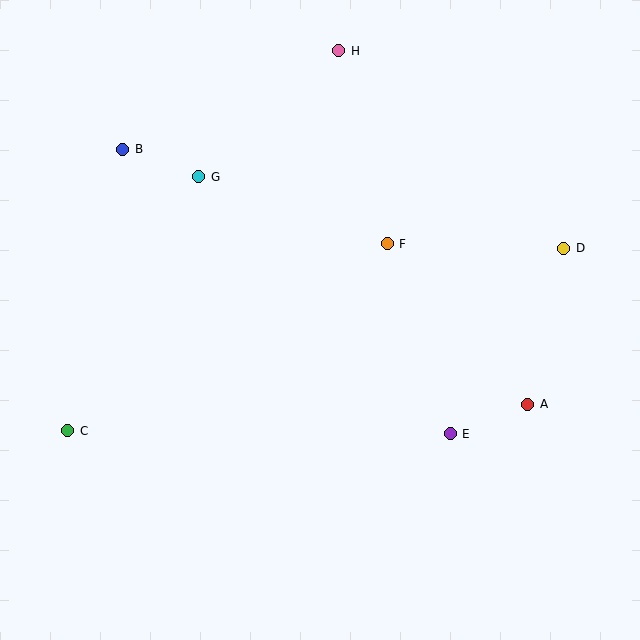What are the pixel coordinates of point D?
Point D is at (564, 248).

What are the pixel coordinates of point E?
Point E is at (450, 434).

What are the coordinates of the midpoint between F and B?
The midpoint between F and B is at (255, 196).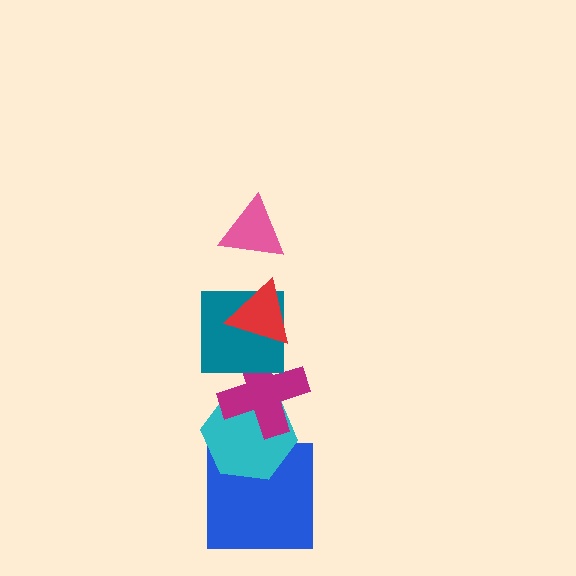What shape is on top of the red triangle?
The pink triangle is on top of the red triangle.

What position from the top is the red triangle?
The red triangle is 2nd from the top.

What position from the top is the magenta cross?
The magenta cross is 4th from the top.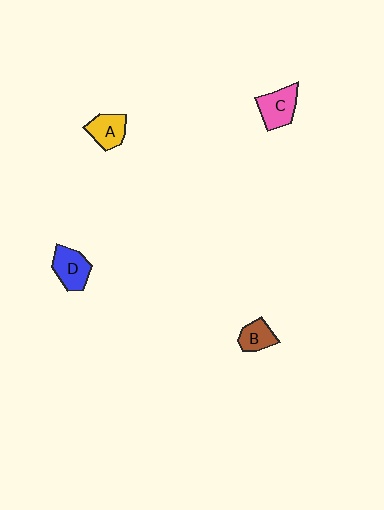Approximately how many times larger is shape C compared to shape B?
Approximately 1.4 times.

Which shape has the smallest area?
Shape B (brown).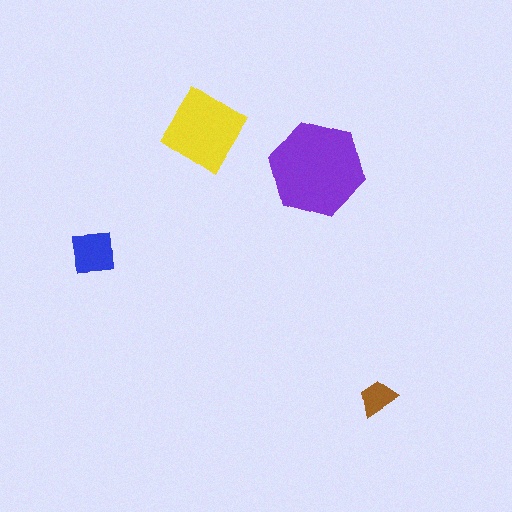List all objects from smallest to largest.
The brown trapezoid, the blue square, the yellow diamond, the purple hexagon.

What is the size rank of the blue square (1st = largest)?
3rd.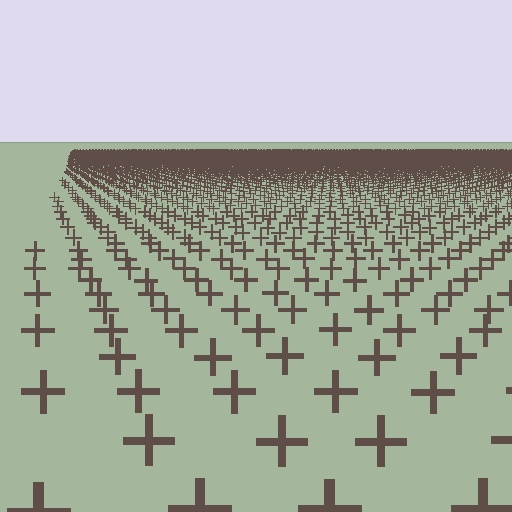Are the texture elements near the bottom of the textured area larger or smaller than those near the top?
Larger. Near the bottom, elements are closer to the viewer and appear at a bigger on-screen size.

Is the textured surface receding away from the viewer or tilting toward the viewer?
The surface is receding away from the viewer. Texture elements get smaller and denser toward the top.